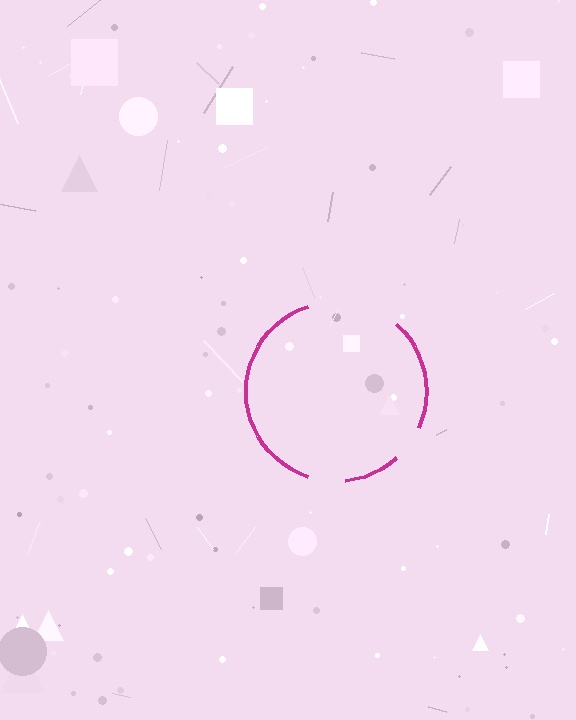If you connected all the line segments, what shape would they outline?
They would outline a circle.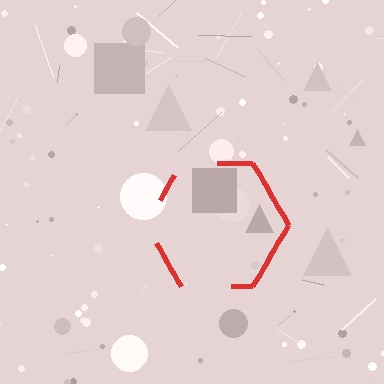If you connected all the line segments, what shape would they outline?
They would outline a hexagon.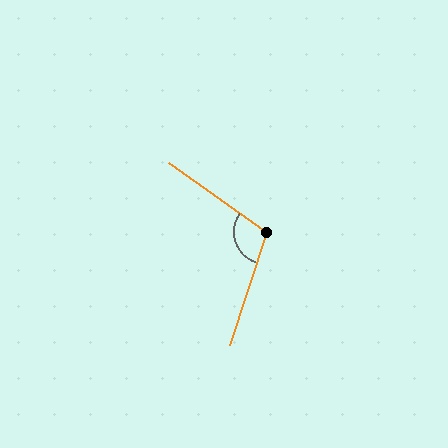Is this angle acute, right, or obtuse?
It is obtuse.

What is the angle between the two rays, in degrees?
Approximately 108 degrees.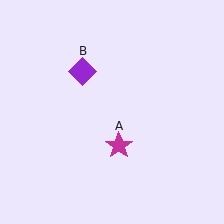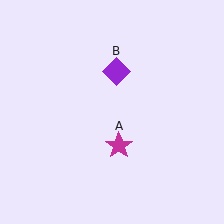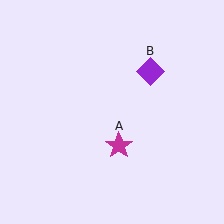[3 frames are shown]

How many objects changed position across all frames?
1 object changed position: purple diamond (object B).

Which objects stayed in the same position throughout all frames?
Magenta star (object A) remained stationary.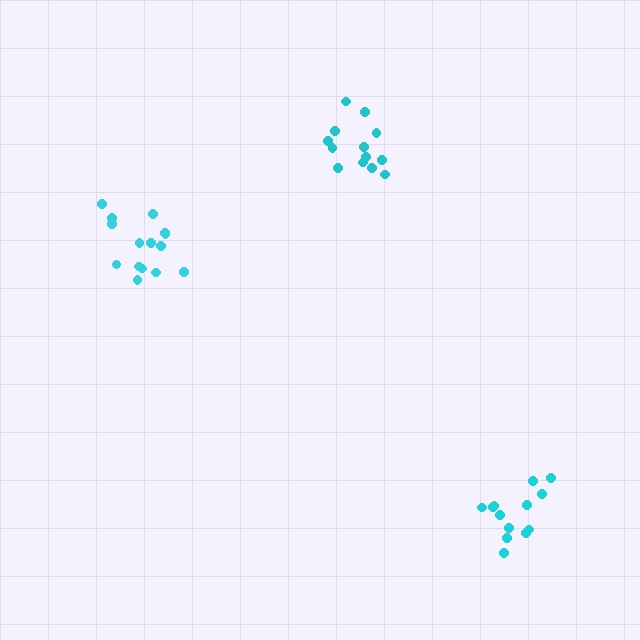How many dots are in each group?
Group 1: 13 dots, Group 2: 15 dots, Group 3: 13 dots (41 total).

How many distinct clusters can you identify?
There are 3 distinct clusters.